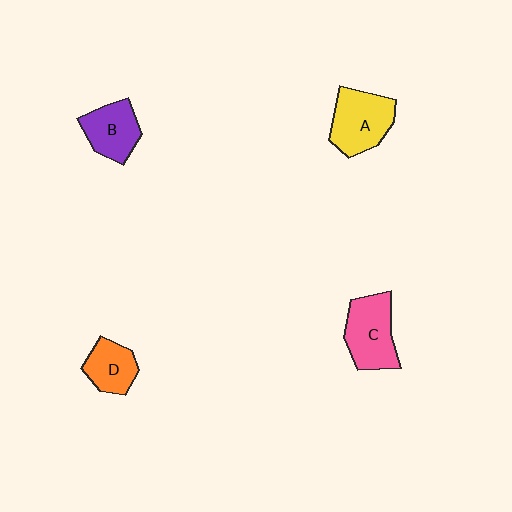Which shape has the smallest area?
Shape D (orange).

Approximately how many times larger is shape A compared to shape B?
Approximately 1.3 times.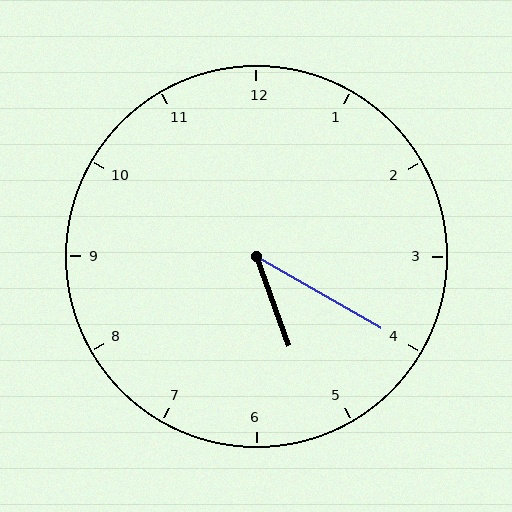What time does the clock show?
5:20.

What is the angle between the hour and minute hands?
Approximately 40 degrees.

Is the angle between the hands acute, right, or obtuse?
It is acute.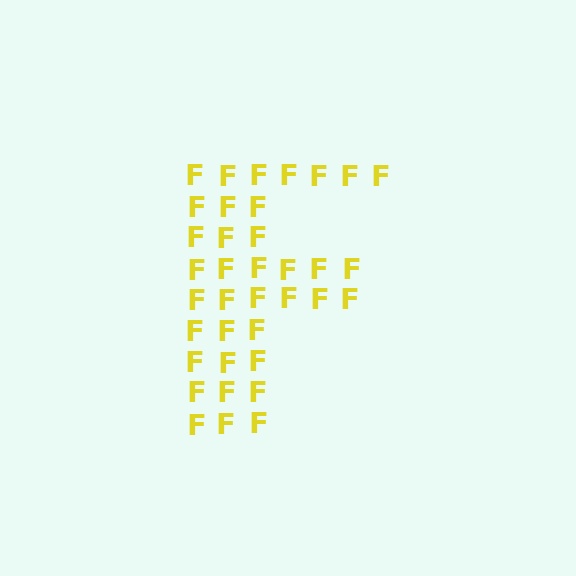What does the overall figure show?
The overall figure shows the letter F.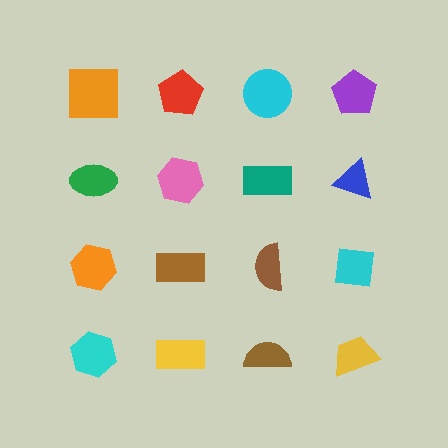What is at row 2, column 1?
A green ellipse.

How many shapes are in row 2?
4 shapes.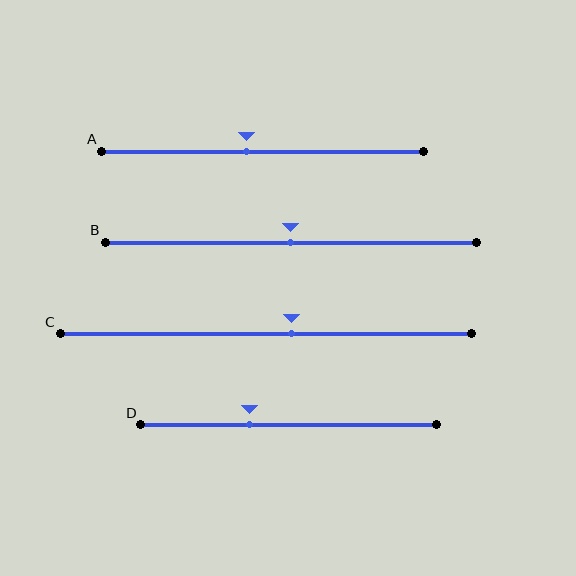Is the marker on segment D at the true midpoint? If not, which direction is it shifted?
No, the marker on segment D is shifted to the left by about 13% of the segment length.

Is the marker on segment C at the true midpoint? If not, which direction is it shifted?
No, the marker on segment C is shifted to the right by about 6% of the segment length.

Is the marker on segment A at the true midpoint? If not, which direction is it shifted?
No, the marker on segment A is shifted to the left by about 5% of the segment length.